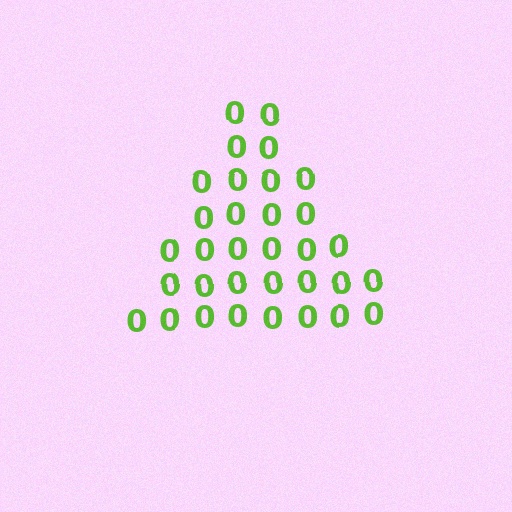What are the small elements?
The small elements are digit 0's.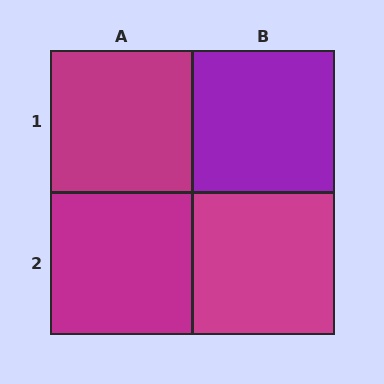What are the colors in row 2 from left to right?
Magenta, magenta.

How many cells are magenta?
3 cells are magenta.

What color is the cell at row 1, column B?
Purple.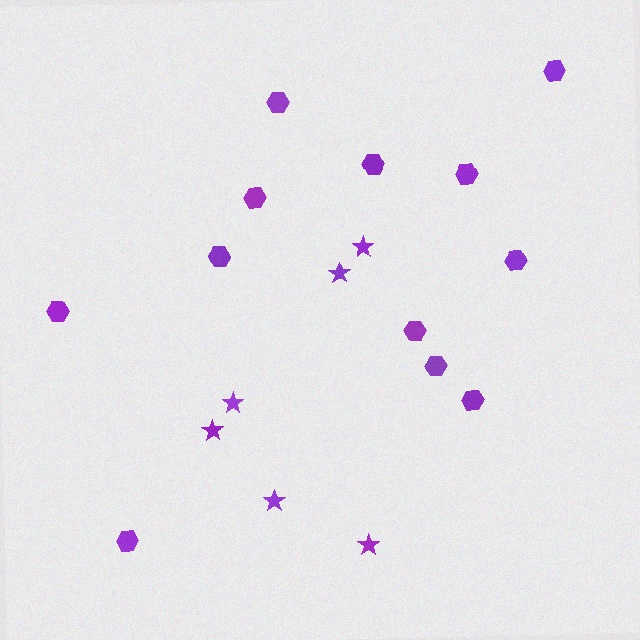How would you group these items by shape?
There are 2 groups: one group of hexagons (12) and one group of stars (6).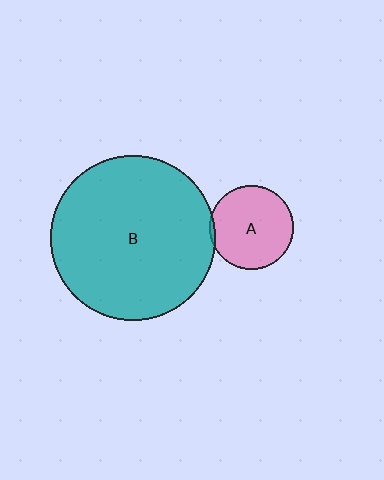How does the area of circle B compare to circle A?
Approximately 3.9 times.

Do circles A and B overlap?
Yes.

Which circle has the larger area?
Circle B (teal).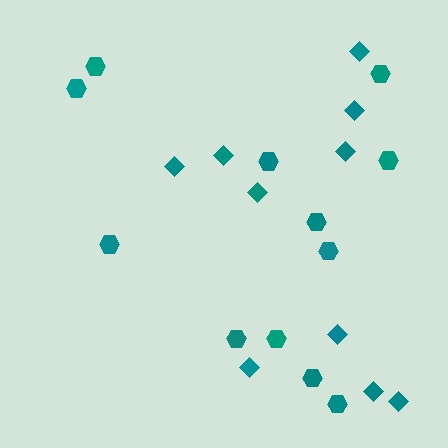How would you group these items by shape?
There are 2 groups: one group of hexagons (12) and one group of diamonds (10).